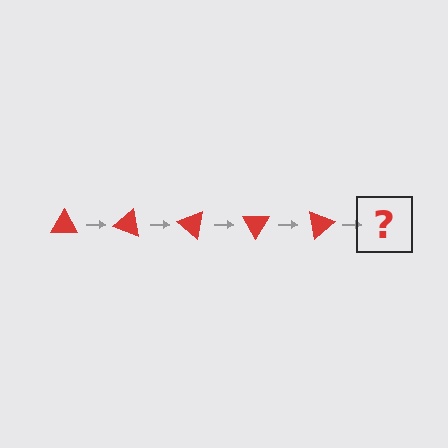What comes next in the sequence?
The next element should be a red triangle rotated 100 degrees.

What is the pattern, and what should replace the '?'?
The pattern is that the triangle rotates 20 degrees each step. The '?' should be a red triangle rotated 100 degrees.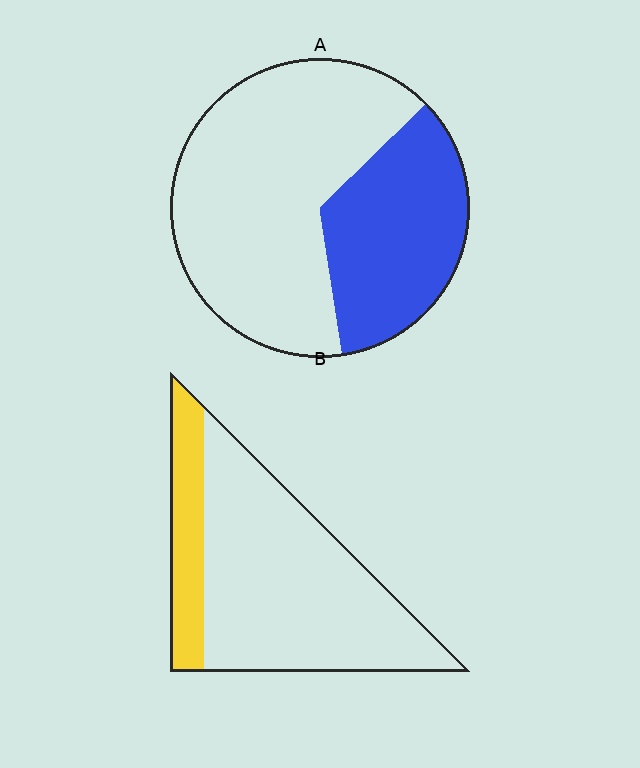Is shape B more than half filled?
No.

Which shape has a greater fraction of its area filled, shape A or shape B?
Shape A.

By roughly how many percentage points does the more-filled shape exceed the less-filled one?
By roughly 15 percentage points (A over B).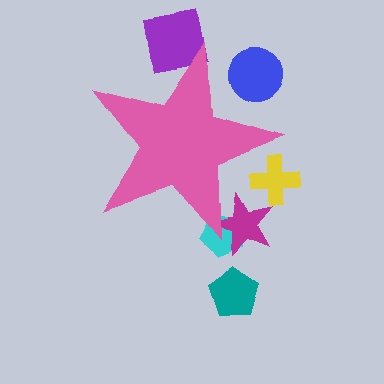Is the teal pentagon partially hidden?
No, the teal pentagon is fully visible.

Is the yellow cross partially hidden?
Yes, the yellow cross is partially hidden behind the pink star.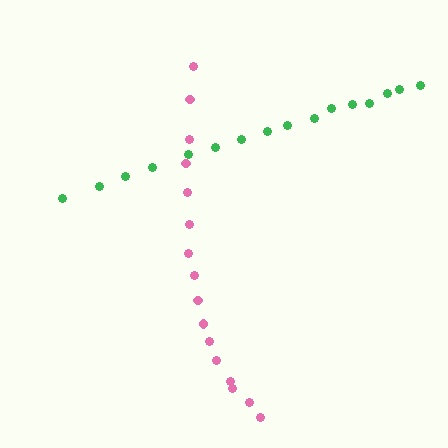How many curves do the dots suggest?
There are 2 distinct paths.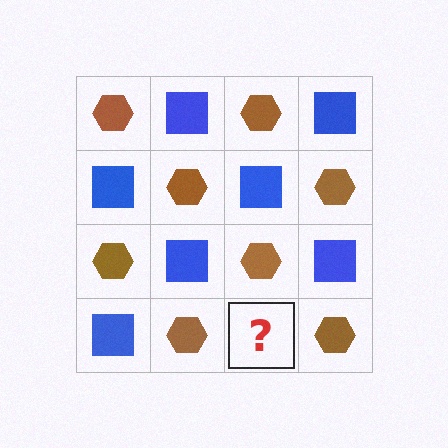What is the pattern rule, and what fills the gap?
The rule is that it alternates brown hexagon and blue square in a checkerboard pattern. The gap should be filled with a blue square.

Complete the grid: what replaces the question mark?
The question mark should be replaced with a blue square.